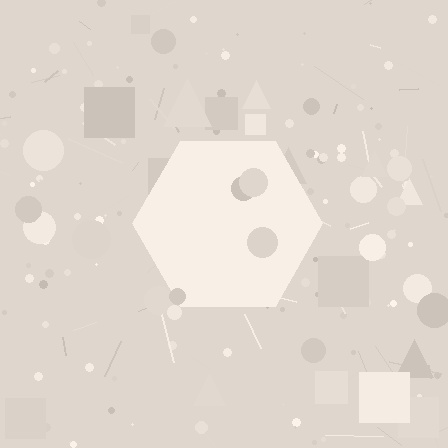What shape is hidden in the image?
A hexagon is hidden in the image.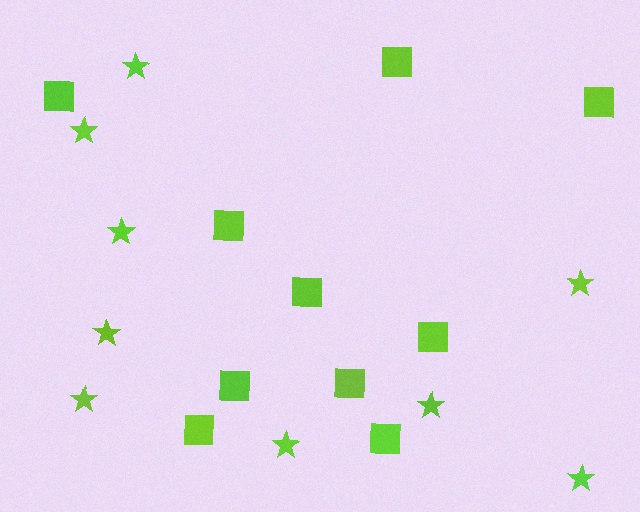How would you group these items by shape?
There are 2 groups: one group of squares (10) and one group of stars (9).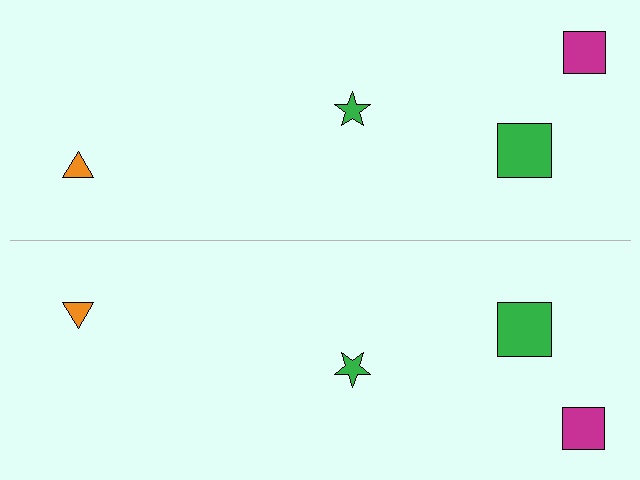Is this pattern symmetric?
Yes, this pattern has bilateral (reflection) symmetry.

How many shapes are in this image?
There are 8 shapes in this image.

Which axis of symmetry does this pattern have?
The pattern has a horizontal axis of symmetry running through the center of the image.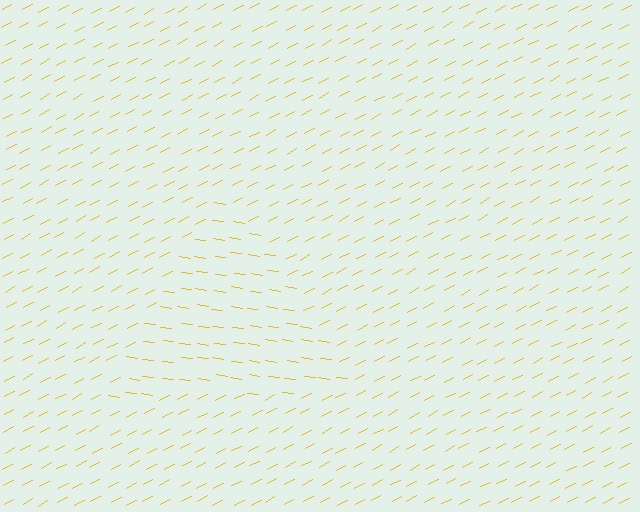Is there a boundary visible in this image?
Yes, there is a texture boundary formed by a change in line orientation.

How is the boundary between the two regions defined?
The boundary is defined purely by a change in line orientation (approximately 35 degrees difference). All lines are the same color and thickness.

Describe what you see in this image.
The image is filled with small yellow line segments. A triangle region in the image has lines oriented differently from the surrounding lines, creating a visible texture boundary.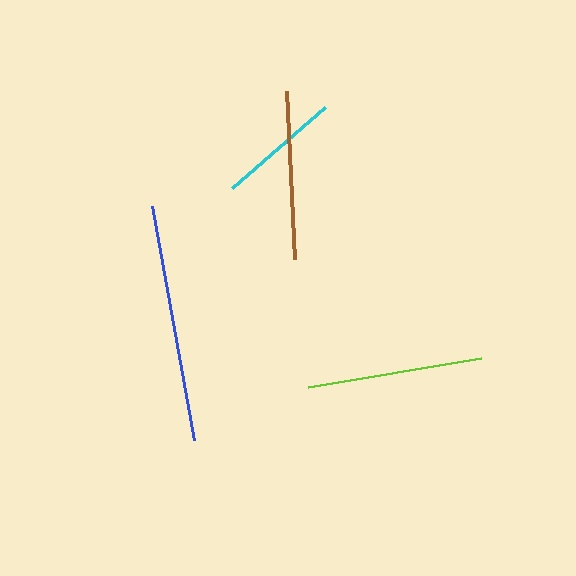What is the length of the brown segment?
The brown segment is approximately 168 pixels long.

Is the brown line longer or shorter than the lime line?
The lime line is longer than the brown line.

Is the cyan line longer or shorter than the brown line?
The brown line is longer than the cyan line.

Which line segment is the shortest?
The cyan line is the shortest at approximately 123 pixels.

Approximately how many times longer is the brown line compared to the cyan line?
The brown line is approximately 1.4 times the length of the cyan line.